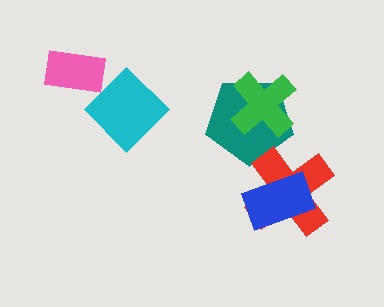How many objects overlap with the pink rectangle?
0 objects overlap with the pink rectangle.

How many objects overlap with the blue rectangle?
1 object overlaps with the blue rectangle.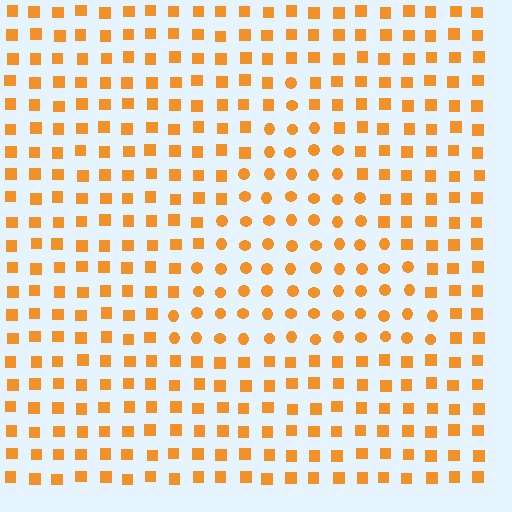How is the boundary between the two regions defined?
The boundary is defined by a change in element shape: circles inside vs. squares outside. All elements share the same color and spacing.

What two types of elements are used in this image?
The image uses circles inside the triangle region and squares outside it.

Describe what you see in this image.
The image is filled with small orange elements arranged in a uniform grid. A triangle-shaped region contains circles, while the surrounding area contains squares. The boundary is defined purely by the change in element shape.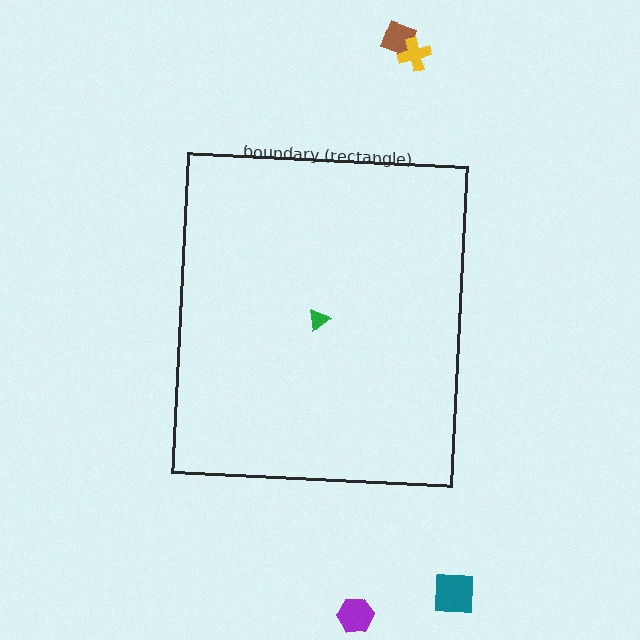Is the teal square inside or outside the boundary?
Outside.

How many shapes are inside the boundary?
1 inside, 4 outside.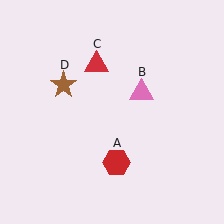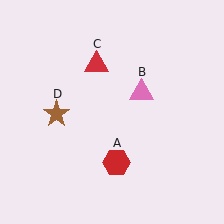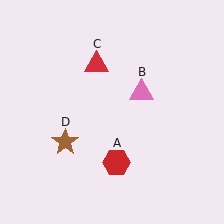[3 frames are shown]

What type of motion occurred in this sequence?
The brown star (object D) rotated counterclockwise around the center of the scene.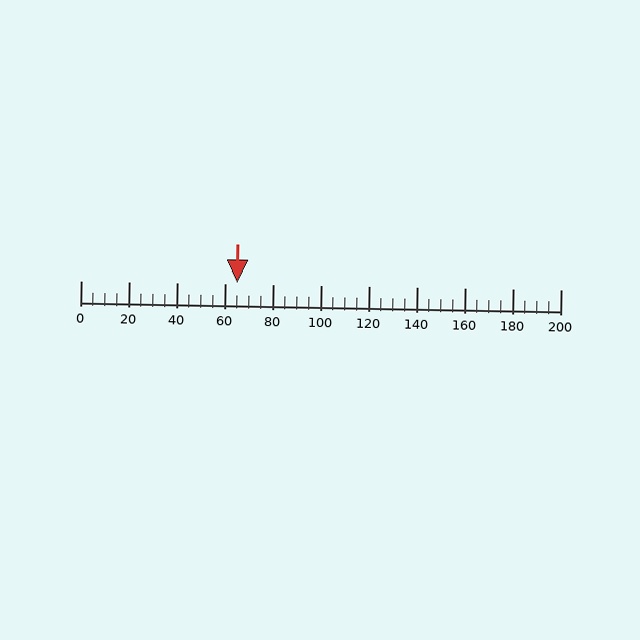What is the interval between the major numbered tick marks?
The major tick marks are spaced 20 units apart.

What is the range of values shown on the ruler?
The ruler shows values from 0 to 200.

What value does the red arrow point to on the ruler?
The red arrow points to approximately 65.